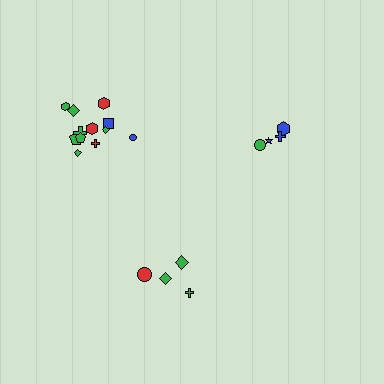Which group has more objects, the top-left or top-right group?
The top-left group.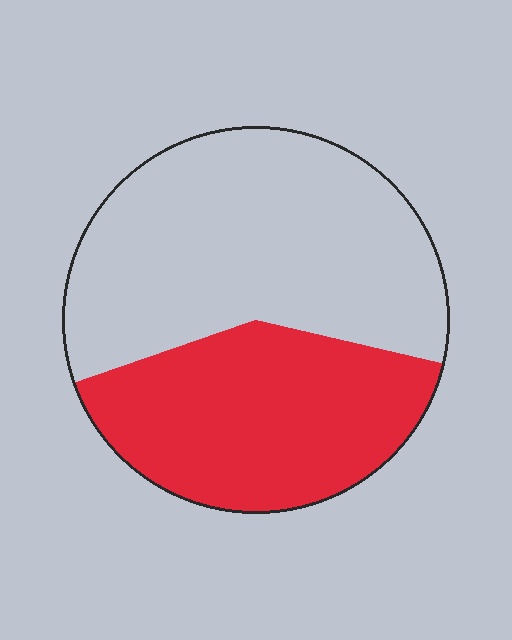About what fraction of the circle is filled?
About two fifths (2/5).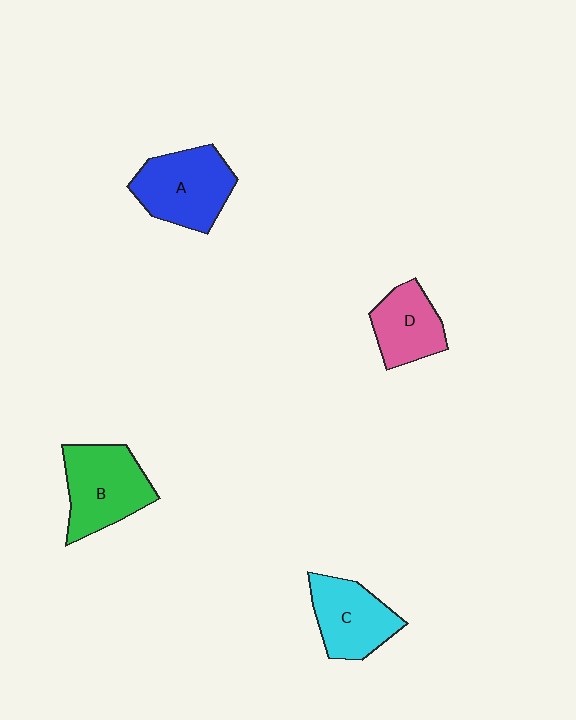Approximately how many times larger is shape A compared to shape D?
Approximately 1.4 times.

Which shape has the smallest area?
Shape D (pink).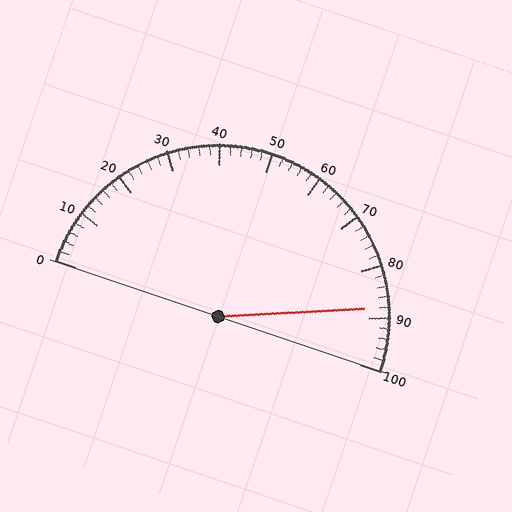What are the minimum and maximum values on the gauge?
The gauge ranges from 0 to 100.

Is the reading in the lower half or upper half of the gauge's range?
The reading is in the upper half of the range (0 to 100).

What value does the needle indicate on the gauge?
The needle indicates approximately 88.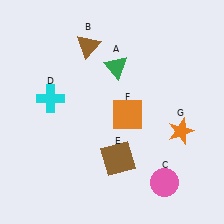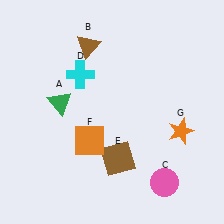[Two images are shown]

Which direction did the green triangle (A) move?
The green triangle (A) moved left.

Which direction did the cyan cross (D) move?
The cyan cross (D) moved right.